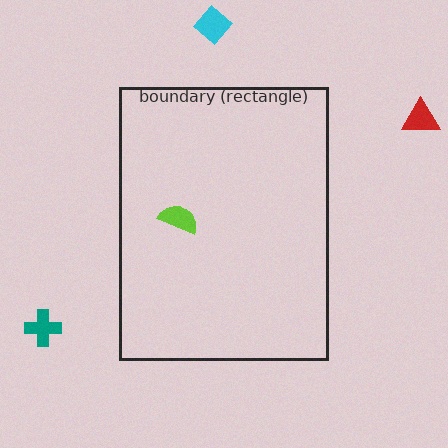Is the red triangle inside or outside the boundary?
Outside.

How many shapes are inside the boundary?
1 inside, 3 outside.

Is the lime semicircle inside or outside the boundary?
Inside.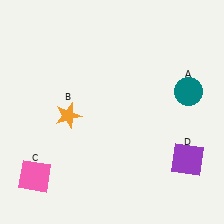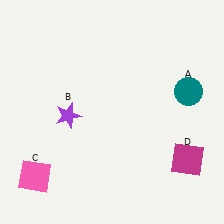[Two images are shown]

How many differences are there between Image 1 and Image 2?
There are 2 differences between the two images.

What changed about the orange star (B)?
In Image 1, B is orange. In Image 2, it changed to purple.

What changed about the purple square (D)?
In Image 1, D is purple. In Image 2, it changed to magenta.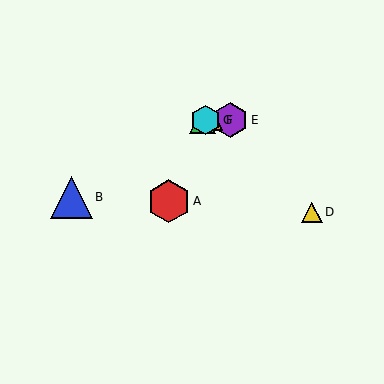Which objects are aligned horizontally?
Objects C, E, F, G are aligned horizontally.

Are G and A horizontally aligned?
No, G is at y≈120 and A is at y≈201.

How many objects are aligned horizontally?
4 objects (C, E, F, G) are aligned horizontally.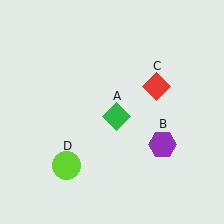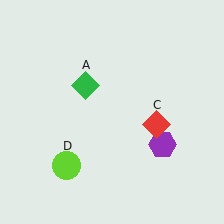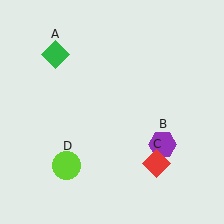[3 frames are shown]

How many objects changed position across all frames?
2 objects changed position: green diamond (object A), red diamond (object C).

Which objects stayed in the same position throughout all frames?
Purple hexagon (object B) and lime circle (object D) remained stationary.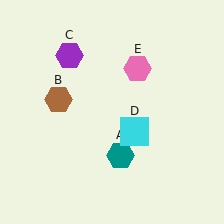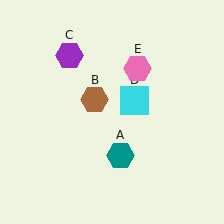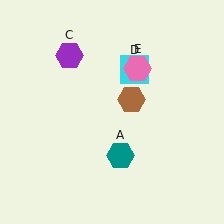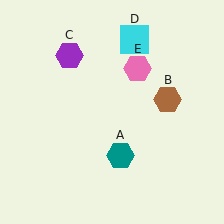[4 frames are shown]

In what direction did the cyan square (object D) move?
The cyan square (object D) moved up.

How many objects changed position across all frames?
2 objects changed position: brown hexagon (object B), cyan square (object D).